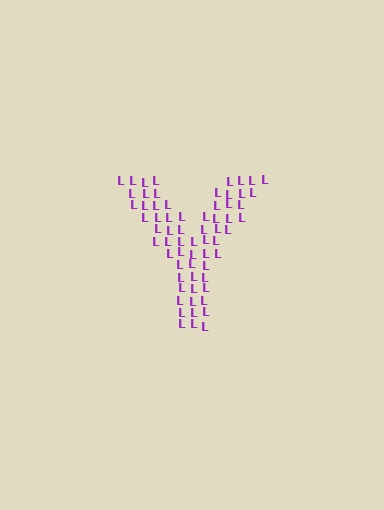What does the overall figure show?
The overall figure shows the letter Y.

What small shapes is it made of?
It is made of small letter L's.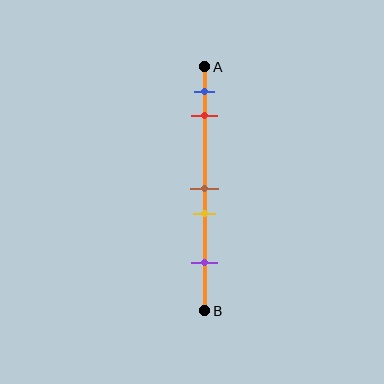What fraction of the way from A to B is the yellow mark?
The yellow mark is approximately 60% (0.6) of the way from A to B.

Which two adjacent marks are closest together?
The brown and yellow marks are the closest adjacent pair.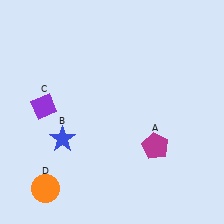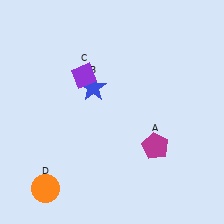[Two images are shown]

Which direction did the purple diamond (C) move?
The purple diamond (C) moved right.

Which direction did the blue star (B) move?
The blue star (B) moved up.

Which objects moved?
The objects that moved are: the blue star (B), the purple diamond (C).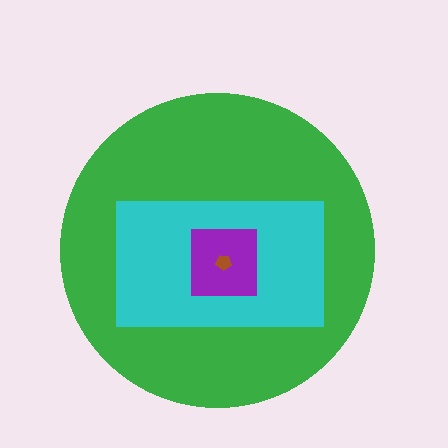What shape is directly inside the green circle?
The cyan rectangle.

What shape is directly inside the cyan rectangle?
The purple square.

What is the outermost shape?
The green circle.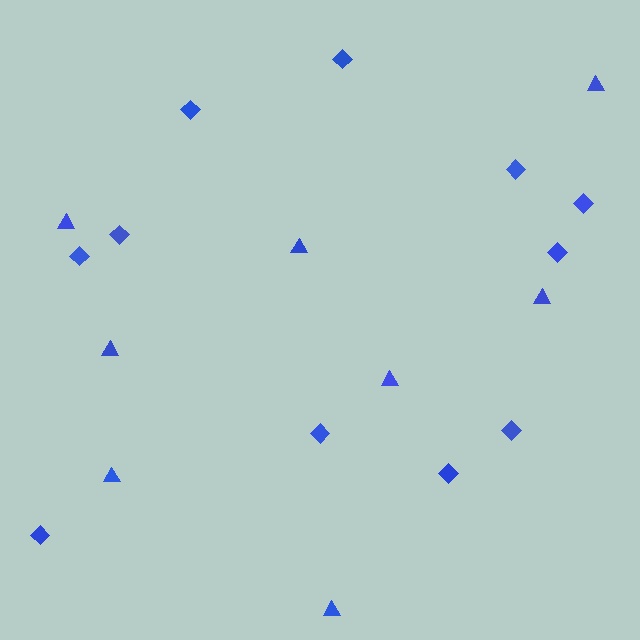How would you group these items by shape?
There are 2 groups: one group of diamonds (11) and one group of triangles (8).